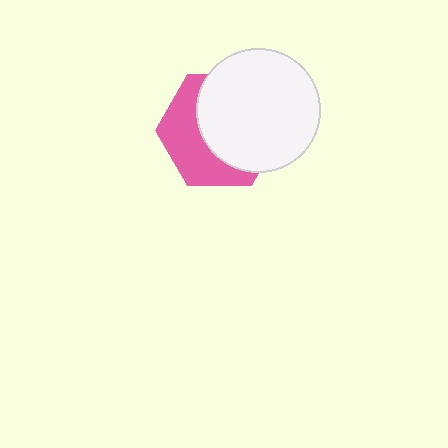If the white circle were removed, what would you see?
You would see the complete pink hexagon.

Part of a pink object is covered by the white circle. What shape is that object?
It is a hexagon.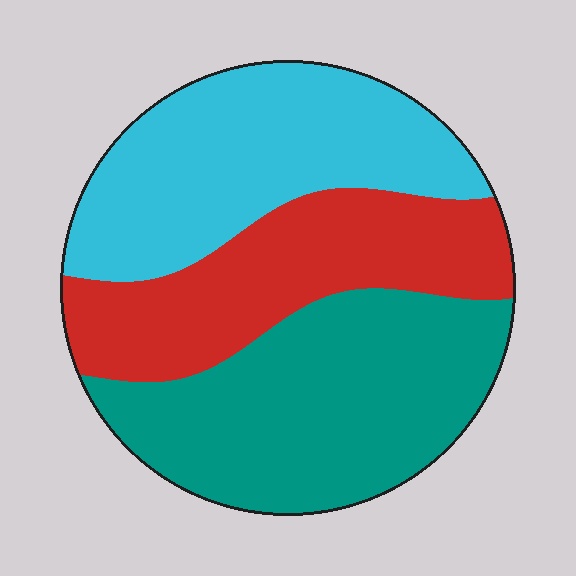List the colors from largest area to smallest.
From largest to smallest: teal, cyan, red.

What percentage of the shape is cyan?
Cyan takes up between a quarter and a half of the shape.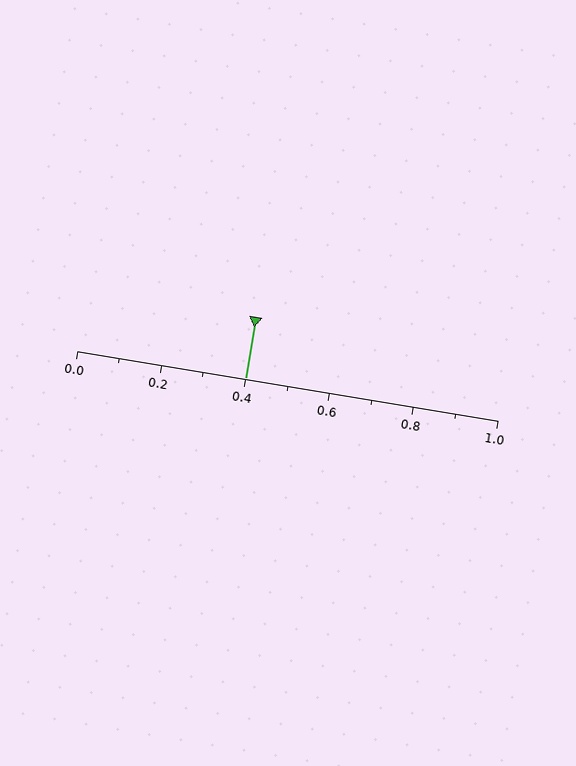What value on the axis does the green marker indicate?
The marker indicates approximately 0.4.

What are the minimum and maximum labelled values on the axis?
The axis runs from 0.0 to 1.0.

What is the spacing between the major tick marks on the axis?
The major ticks are spaced 0.2 apart.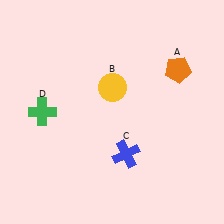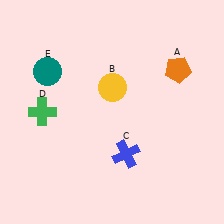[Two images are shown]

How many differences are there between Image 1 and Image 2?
There is 1 difference between the two images.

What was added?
A teal circle (E) was added in Image 2.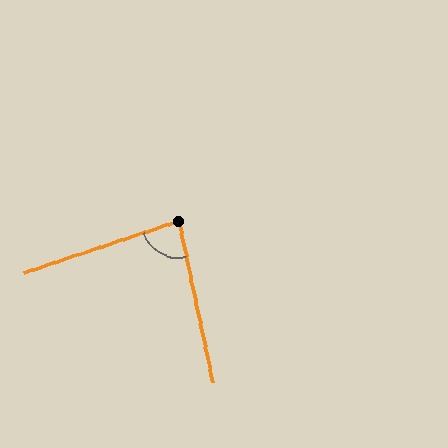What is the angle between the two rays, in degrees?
Approximately 83 degrees.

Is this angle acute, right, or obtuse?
It is acute.